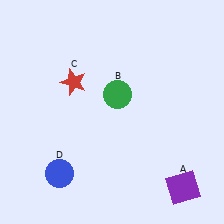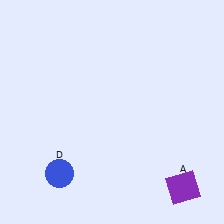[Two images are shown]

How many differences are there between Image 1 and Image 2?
There are 2 differences between the two images.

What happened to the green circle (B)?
The green circle (B) was removed in Image 2. It was in the top-right area of Image 1.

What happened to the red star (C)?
The red star (C) was removed in Image 2. It was in the top-left area of Image 1.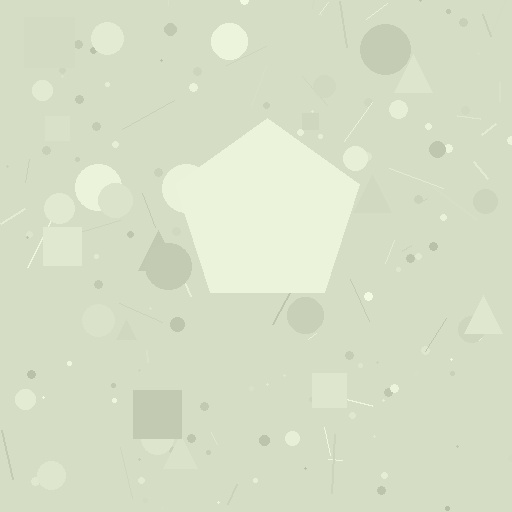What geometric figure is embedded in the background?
A pentagon is embedded in the background.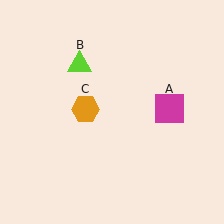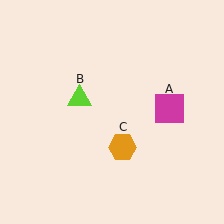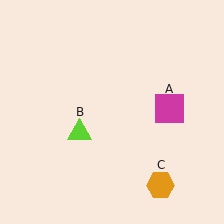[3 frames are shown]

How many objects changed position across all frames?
2 objects changed position: lime triangle (object B), orange hexagon (object C).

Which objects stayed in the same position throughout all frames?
Magenta square (object A) remained stationary.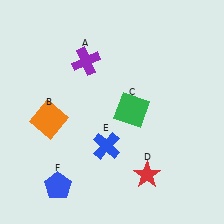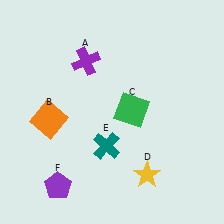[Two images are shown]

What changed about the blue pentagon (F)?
In Image 1, F is blue. In Image 2, it changed to purple.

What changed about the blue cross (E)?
In Image 1, E is blue. In Image 2, it changed to teal.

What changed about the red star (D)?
In Image 1, D is red. In Image 2, it changed to yellow.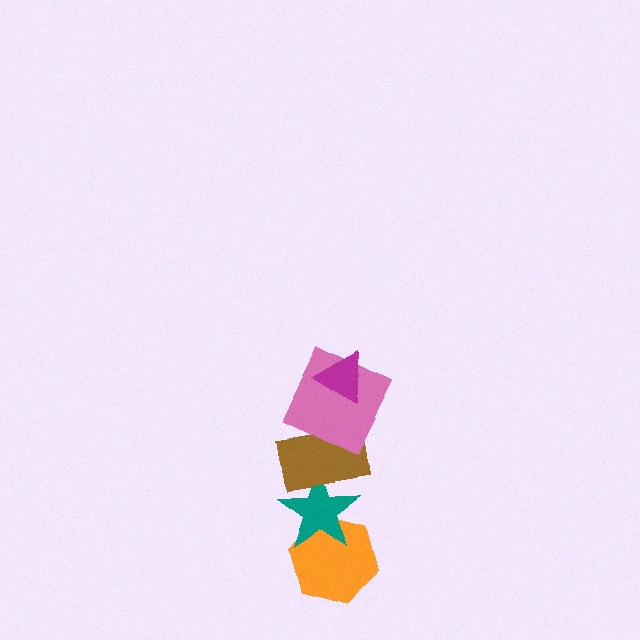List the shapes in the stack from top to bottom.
From top to bottom: the magenta triangle, the pink square, the brown rectangle, the teal star, the orange hexagon.